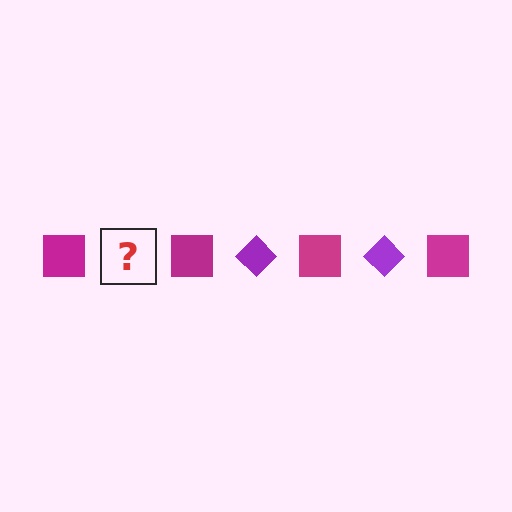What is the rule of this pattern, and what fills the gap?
The rule is that the pattern alternates between magenta square and purple diamond. The gap should be filled with a purple diamond.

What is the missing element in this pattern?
The missing element is a purple diamond.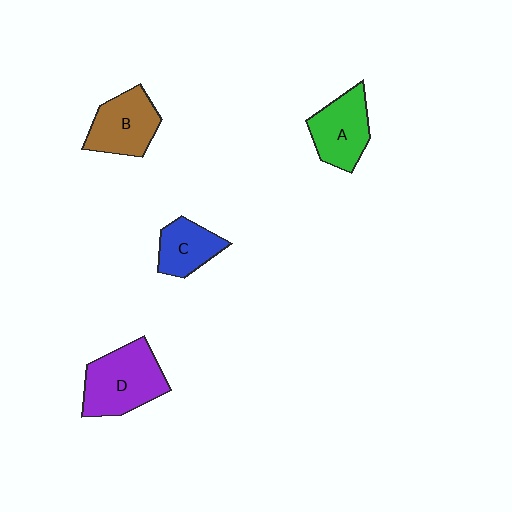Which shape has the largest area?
Shape D (purple).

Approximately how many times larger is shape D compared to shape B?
Approximately 1.3 times.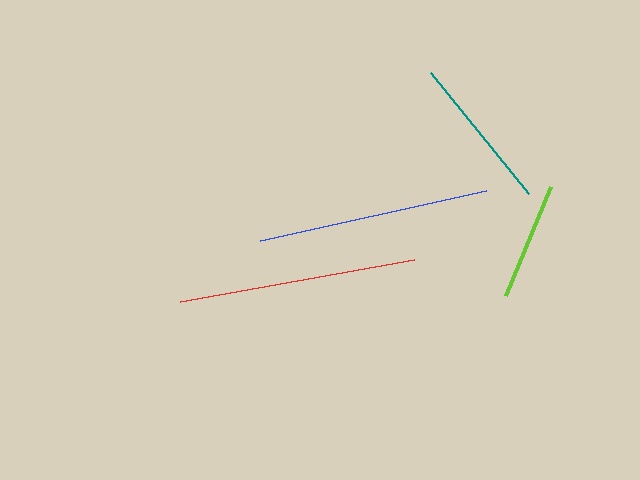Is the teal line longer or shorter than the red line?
The red line is longer than the teal line.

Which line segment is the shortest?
The lime line is the shortest at approximately 118 pixels.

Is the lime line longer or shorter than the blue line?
The blue line is longer than the lime line.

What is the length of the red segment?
The red segment is approximately 237 pixels long.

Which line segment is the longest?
The red line is the longest at approximately 237 pixels.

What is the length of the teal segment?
The teal segment is approximately 156 pixels long.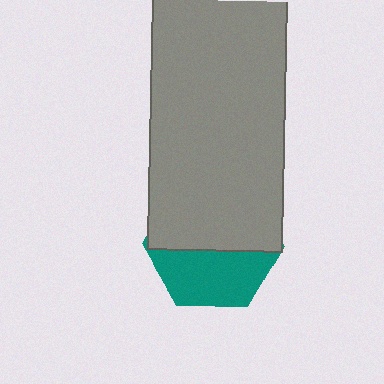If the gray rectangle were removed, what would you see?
You would see the complete teal hexagon.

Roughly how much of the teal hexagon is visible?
A small part of it is visible (roughly 42%).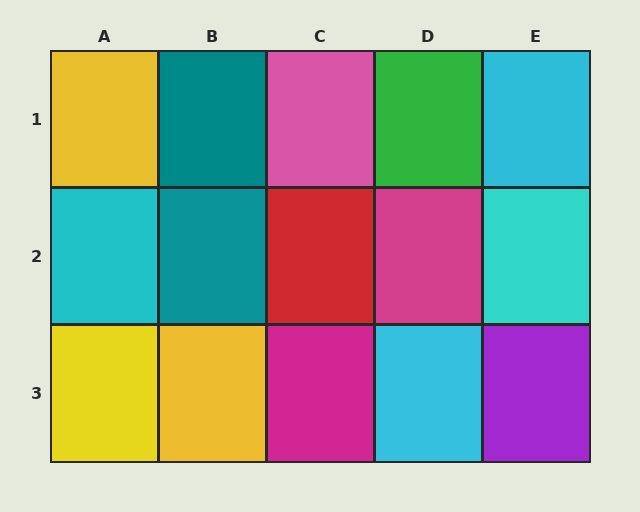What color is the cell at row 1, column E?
Cyan.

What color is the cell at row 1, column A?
Yellow.